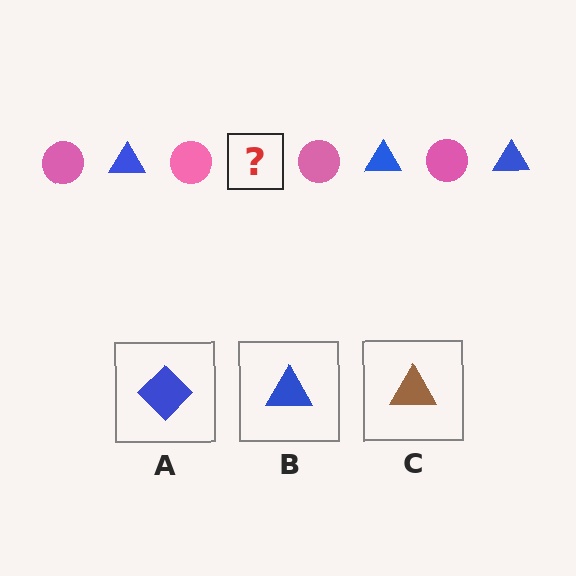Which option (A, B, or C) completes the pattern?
B.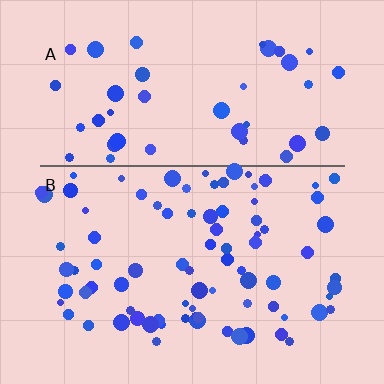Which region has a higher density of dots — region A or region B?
B (the bottom).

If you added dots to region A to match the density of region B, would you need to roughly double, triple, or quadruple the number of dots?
Approximately double.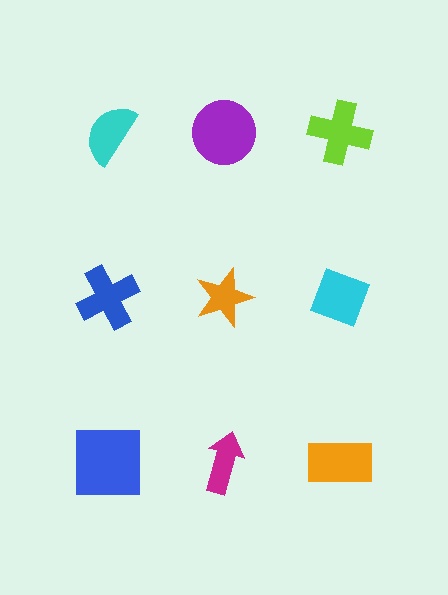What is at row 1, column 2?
A purple circle.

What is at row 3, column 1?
A blue square.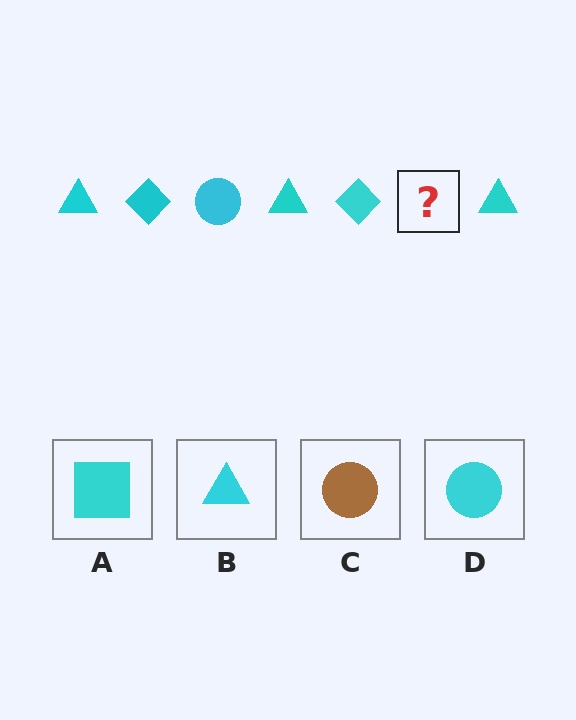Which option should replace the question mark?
Option D.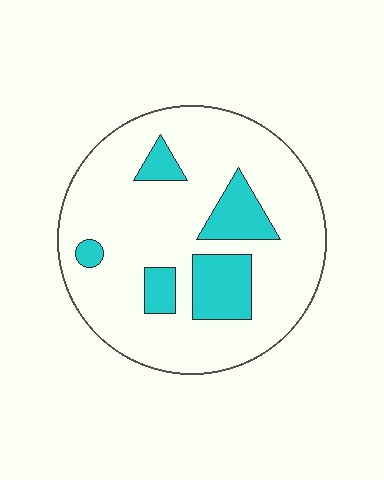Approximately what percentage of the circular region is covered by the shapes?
Approximately 20%.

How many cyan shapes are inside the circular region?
5.